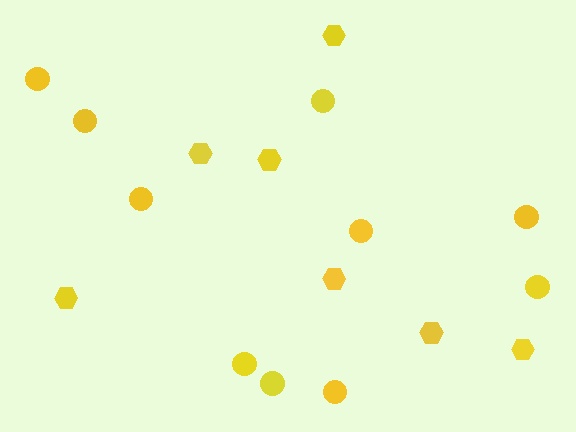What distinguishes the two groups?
There are 2 groups: one group of hexagons (7) and one group of circles (10).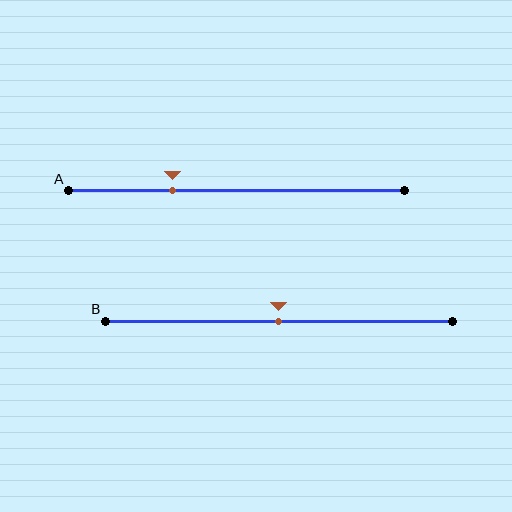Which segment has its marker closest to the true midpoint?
Segment B has its marker closest to the true midpoint.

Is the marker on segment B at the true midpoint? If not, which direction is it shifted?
Yes, the marker on segment B is at the true midpoint.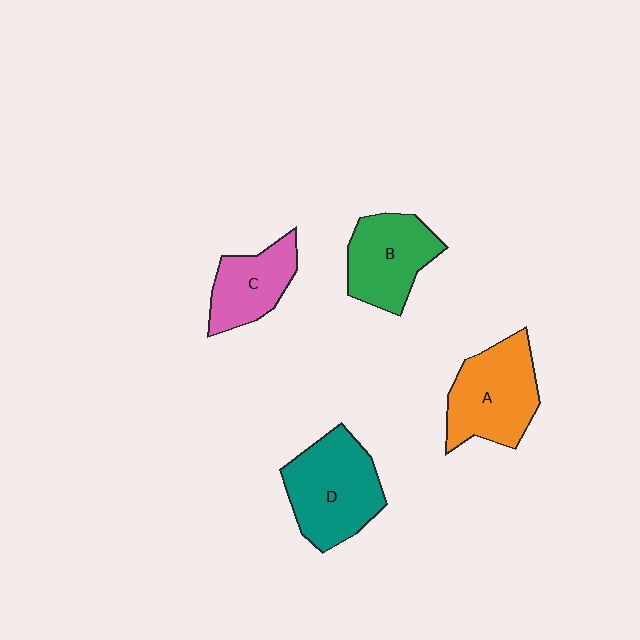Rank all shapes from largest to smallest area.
From largest to smallest: D (teal), A (orange), B (green), C (pink).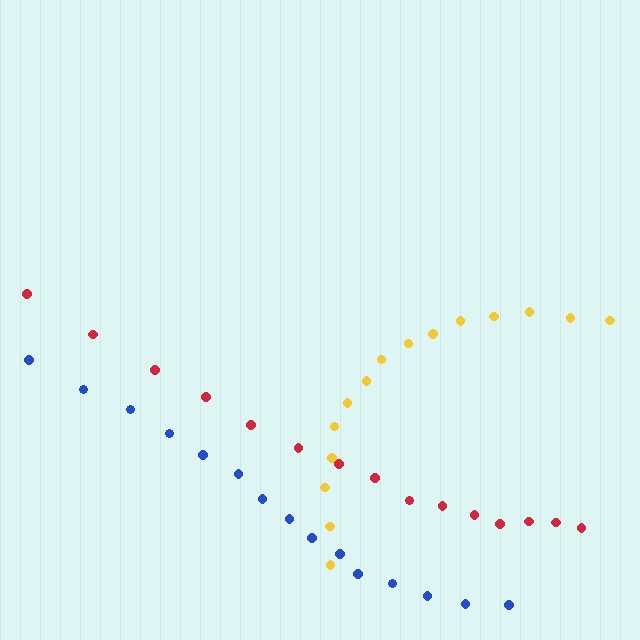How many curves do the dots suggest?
There are 3 distinct paths.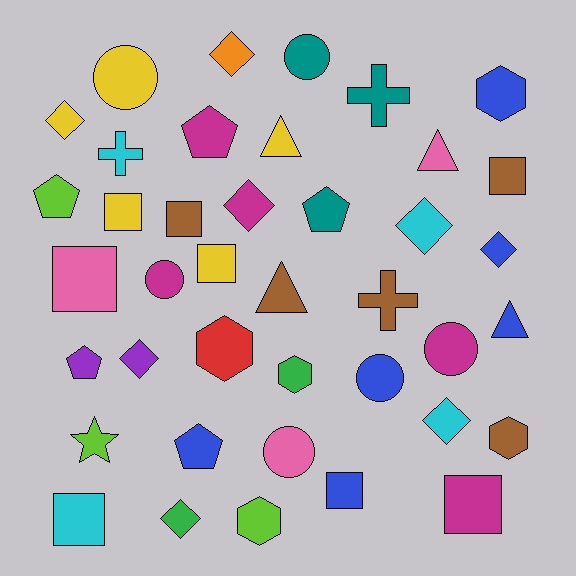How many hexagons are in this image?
There are 5 hexagons.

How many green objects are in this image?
There are 2 green objects.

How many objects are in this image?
There are 40 objects.